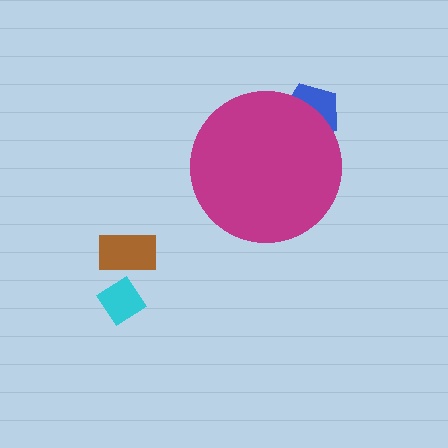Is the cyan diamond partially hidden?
No, the cyan diamond is fully visible.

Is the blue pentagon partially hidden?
Yes, the blue pentagon is partially hidden behind the magenta circle.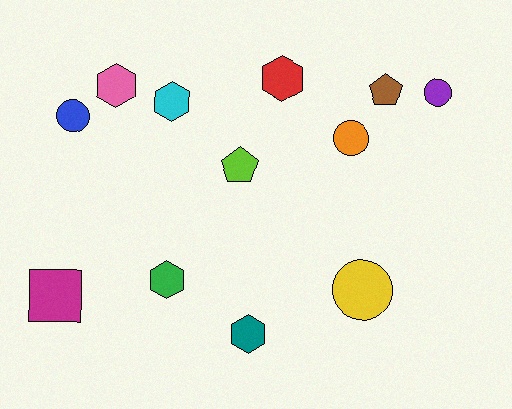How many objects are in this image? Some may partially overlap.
There are 12 objects.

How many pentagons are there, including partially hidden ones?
There are 2 pentagons.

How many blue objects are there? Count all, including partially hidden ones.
There is 1 blue object.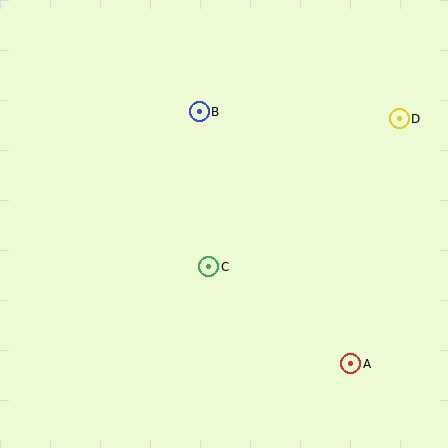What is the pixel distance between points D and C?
The distance between D and C is 241 pixels.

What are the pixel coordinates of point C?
Point C is at (209, 267).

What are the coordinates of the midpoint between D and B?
The midpoint between D and B is at (299, 115).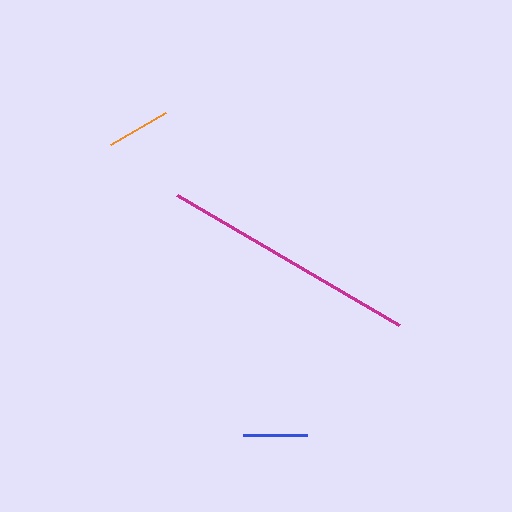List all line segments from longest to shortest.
From longest to shortest: magenta, blue, orange.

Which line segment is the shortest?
The orange line is the shortest at approximately 64 pixels.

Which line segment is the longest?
The magenta line is the longest at approximately 257 pixels.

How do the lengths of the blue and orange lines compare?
The blue and orange lines are approximately the same length.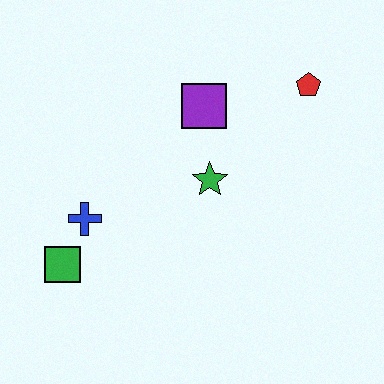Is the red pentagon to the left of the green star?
No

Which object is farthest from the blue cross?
The red pentagon is farthest from the blue cross.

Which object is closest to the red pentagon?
The purple square is closest to the red pentagon.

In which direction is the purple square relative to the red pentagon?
The purple square is to the left of the red pentagon.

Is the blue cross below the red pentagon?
Yes